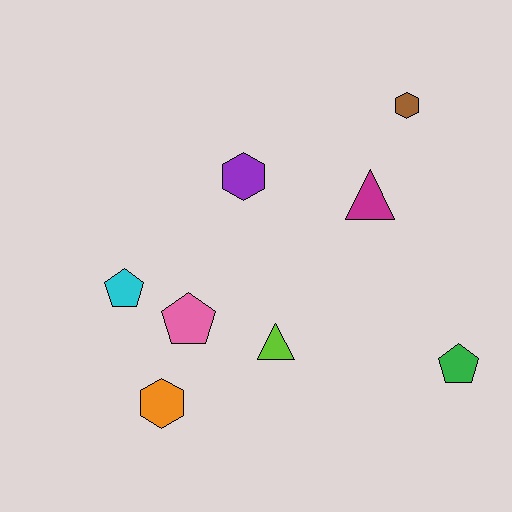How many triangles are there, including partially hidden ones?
There are 2 triangles.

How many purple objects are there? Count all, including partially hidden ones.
There is 1 purple object.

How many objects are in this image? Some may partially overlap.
There are 8 objects.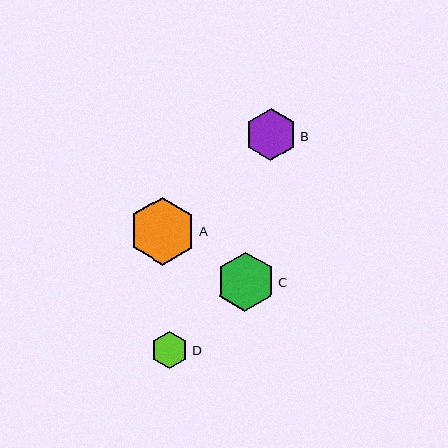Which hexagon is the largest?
Hexagon A is the largest with a size of approximately 68 pixels.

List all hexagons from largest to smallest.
From largest to smallest: A, C, B, D.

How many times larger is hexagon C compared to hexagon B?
Hexagon C is approximately 1.1 times the size of hexagon B.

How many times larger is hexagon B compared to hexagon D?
Hexagon B is approximately 1.4 times the size of hexagon D.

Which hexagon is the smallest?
Hexagon D is the smallest with a size of approximately 38 pixels.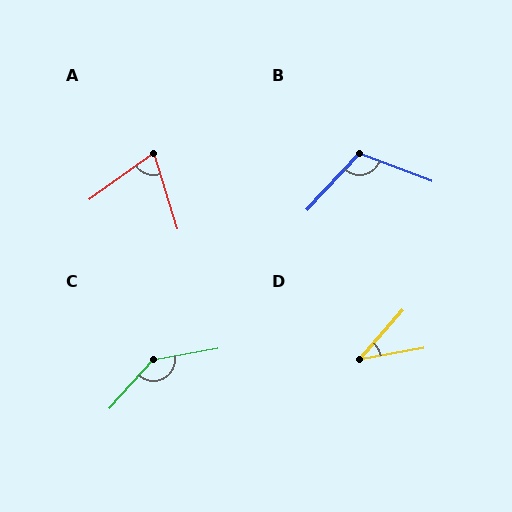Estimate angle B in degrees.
Approximately 112 degrees.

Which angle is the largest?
C, at approximately 142 degrees.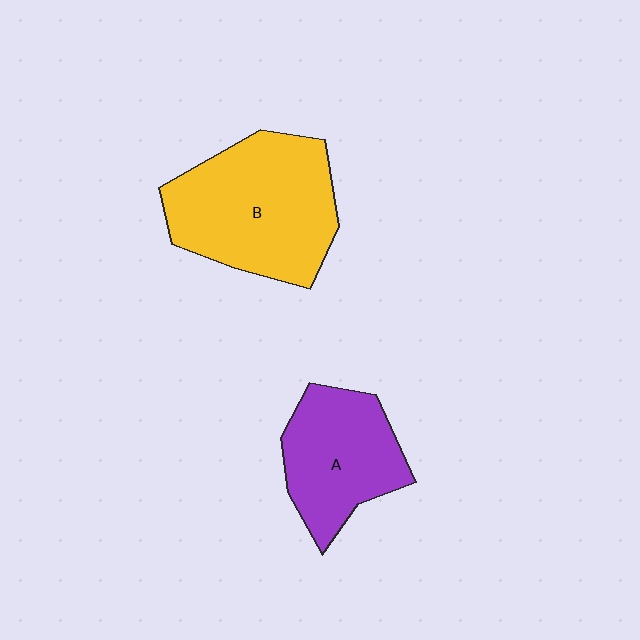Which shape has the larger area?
Shape B (yellow).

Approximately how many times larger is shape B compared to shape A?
Approximately 1.5 times.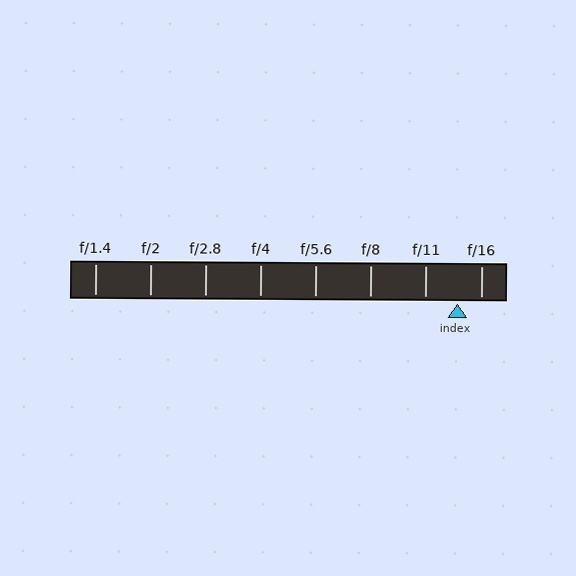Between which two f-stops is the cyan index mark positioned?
The index mark is between f/11 and f/16.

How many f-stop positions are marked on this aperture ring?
There are 8 f-stop positions marked.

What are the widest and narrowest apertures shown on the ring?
The widest aperture shown is f/1.4 and the narrowest is f/16.